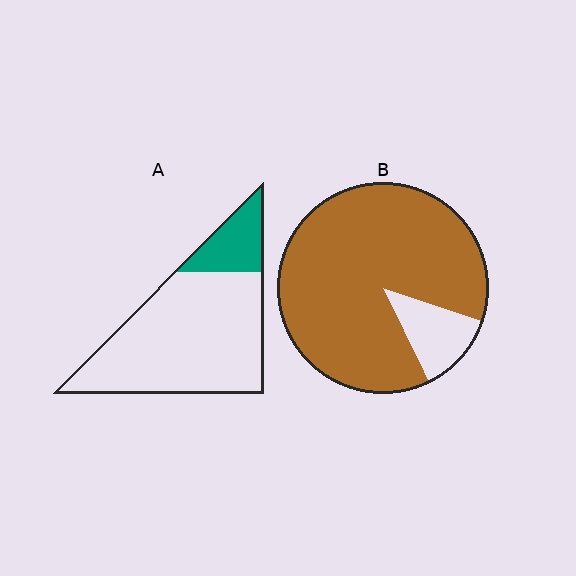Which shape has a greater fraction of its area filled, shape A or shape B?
Shape B.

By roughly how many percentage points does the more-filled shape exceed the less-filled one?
By roughly 70 percentage points (B over A).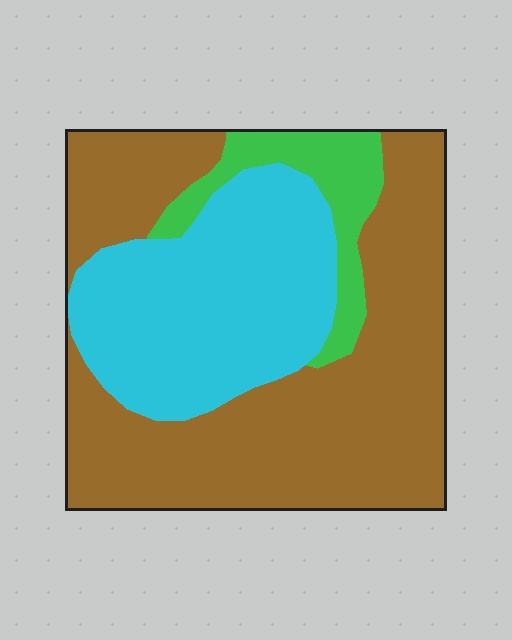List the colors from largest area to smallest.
From largest to smallest: brown, cyan, green.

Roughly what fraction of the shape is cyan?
Cyan covers about 35% of the shape.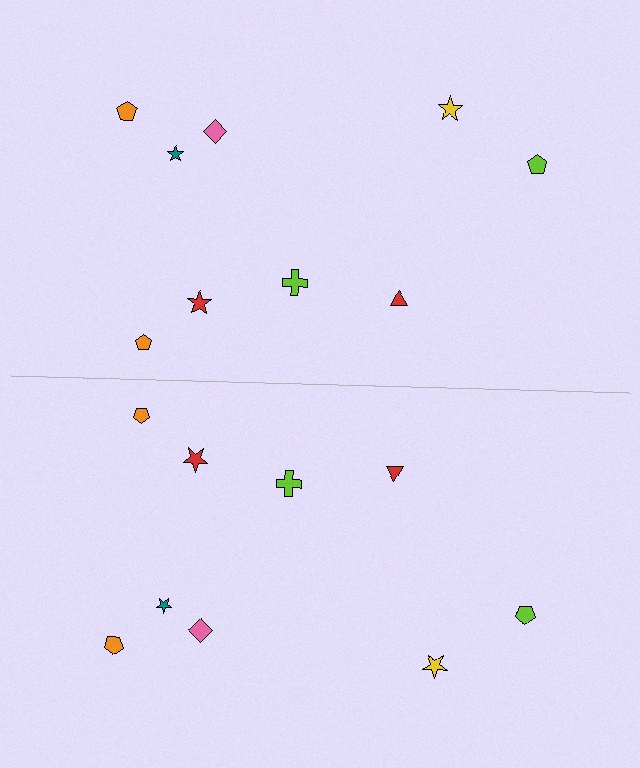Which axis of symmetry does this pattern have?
The pattern has a horizontal axis of symmetry running through the center of the image.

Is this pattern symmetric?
Yes, this pattern has bilateral (reflection) symmetry.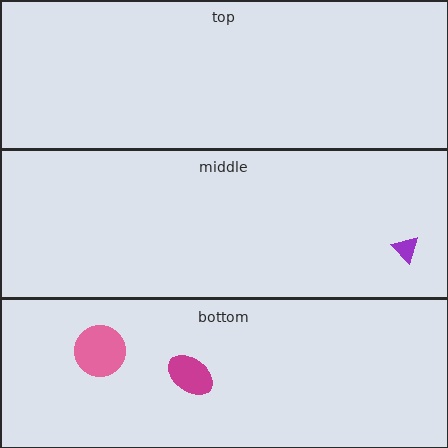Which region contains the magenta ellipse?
The bottom region.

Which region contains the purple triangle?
The middle region.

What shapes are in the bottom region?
The magenta ellipse, the pink circle.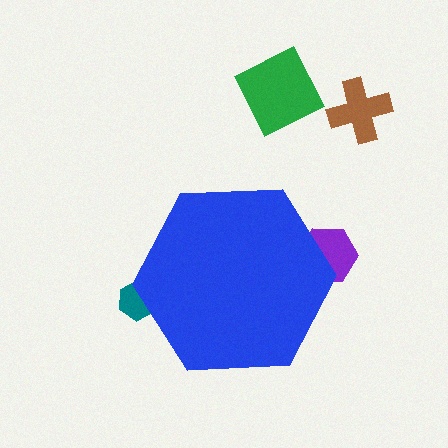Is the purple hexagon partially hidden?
Yes, the purple hexagon is partially hidden behind the blue hexagon.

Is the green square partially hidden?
No, the green square is fully visible.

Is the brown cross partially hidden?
No, the brown cross is fully visible.